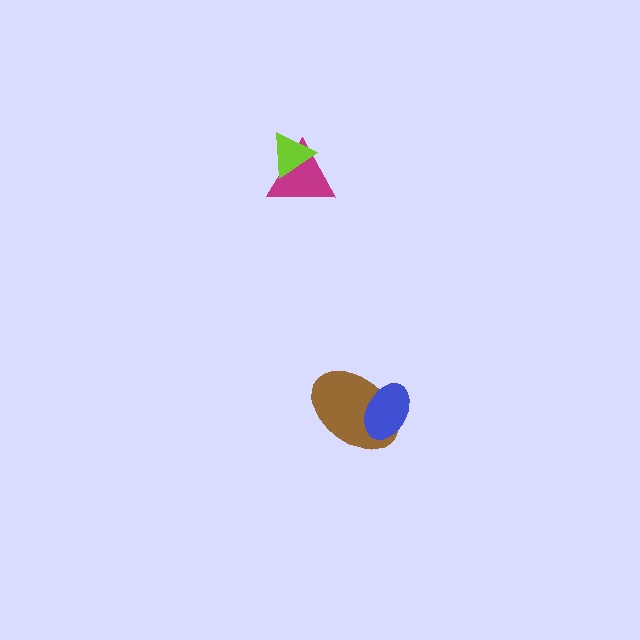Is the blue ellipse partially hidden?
No, no other shape covers it.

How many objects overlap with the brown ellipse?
1 object overlaps with the brown ellipse.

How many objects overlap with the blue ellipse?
1 object overlaps with the blue ellipse.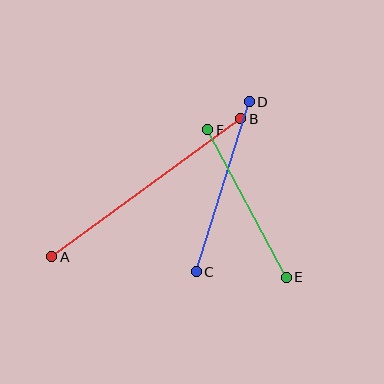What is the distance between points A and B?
The distance is approximately 234 pixels.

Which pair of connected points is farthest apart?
Points A and B are farthest apart.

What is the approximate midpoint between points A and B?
The midpoint is at approximately (146, 188) pixels.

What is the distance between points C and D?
The distance is approximately 178 pixels.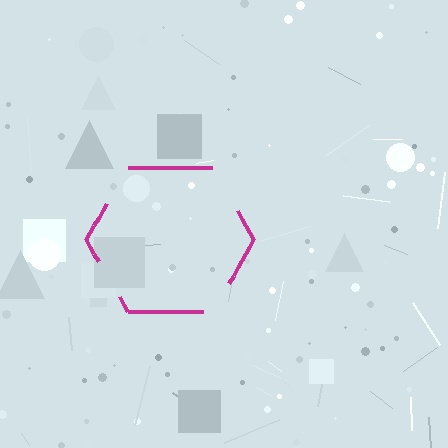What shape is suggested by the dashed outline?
The dashed outline suggests a hexagon.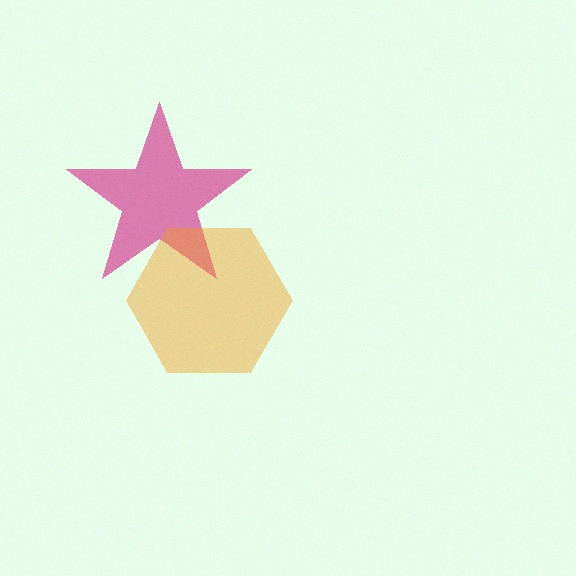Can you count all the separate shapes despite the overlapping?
Yes, there are 2 separate shapes.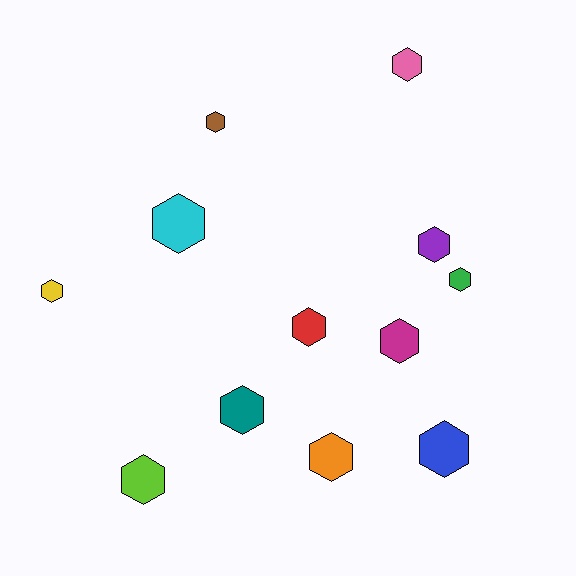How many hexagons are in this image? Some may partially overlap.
There are 12 hexagons.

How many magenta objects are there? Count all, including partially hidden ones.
There is 1 magenta object.